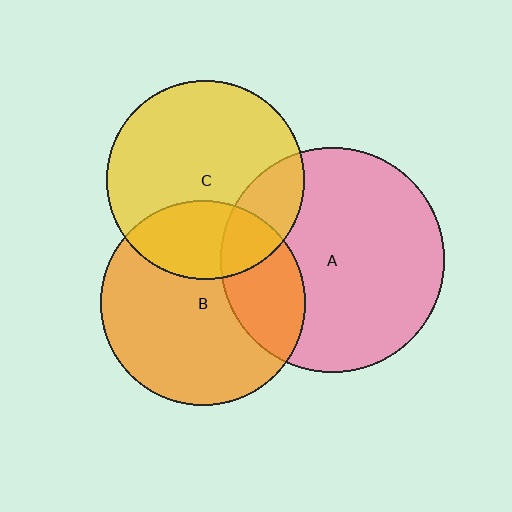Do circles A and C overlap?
Yes.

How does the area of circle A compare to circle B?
Approximately 1.2 times.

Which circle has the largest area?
Circle A (pink).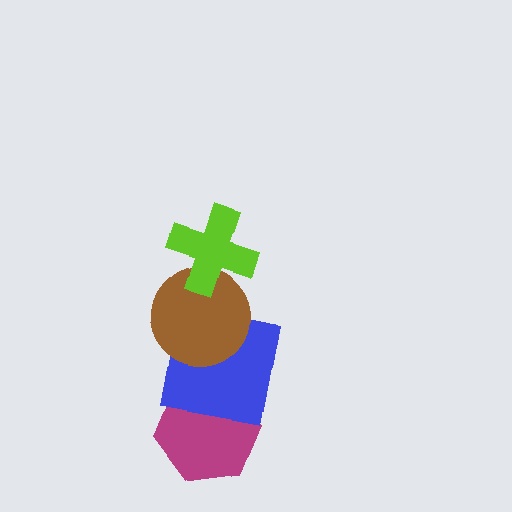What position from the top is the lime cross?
The lime cross is 1st from the top.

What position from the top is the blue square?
The blue square is 3rd from the top.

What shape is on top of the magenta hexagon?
The blue square is on top of the magenta hexagon.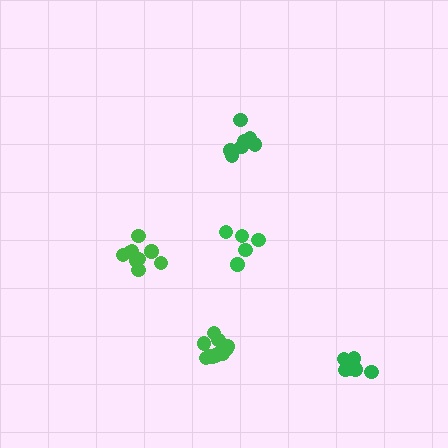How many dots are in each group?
Group 1: 7 dots, Group 2: 9 dots, Group 3: 6 dots, Group 4: 5 dots, Group 5: 11 dots (38 total).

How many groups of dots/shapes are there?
There are 5 groups.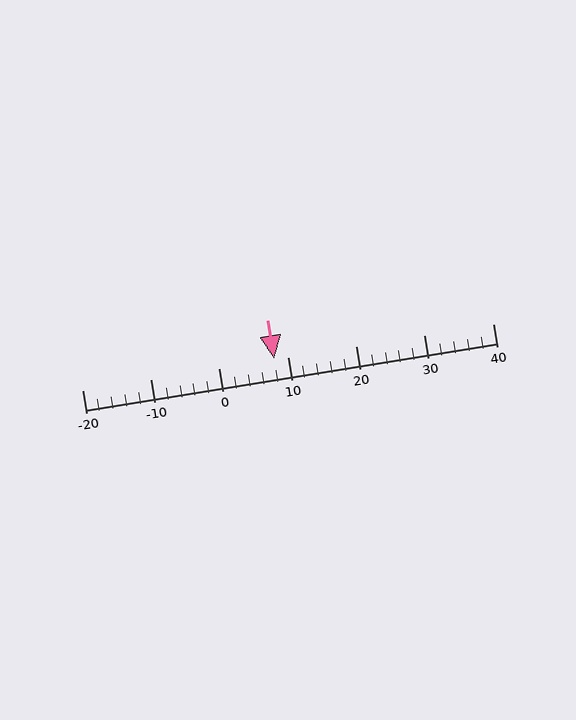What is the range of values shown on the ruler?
The ruler shows values from -20 to 40.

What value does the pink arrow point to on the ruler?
The pink arrow points to approximately 8.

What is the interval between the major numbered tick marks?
The major tick marks are spaced 10 units apart.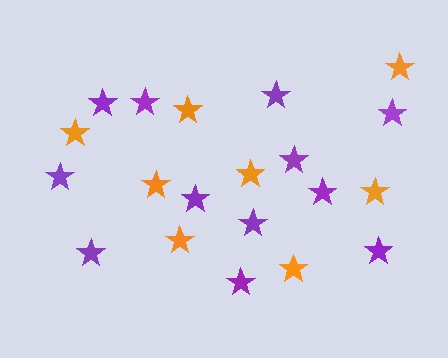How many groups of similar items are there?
There are 2 groups: one group of orange stars (8) and one group of purple stars (12).